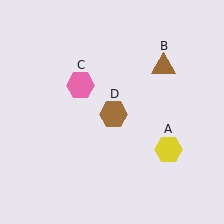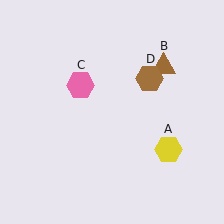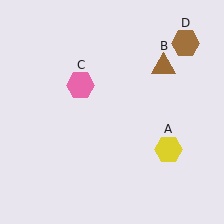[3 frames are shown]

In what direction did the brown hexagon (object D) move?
The brown hexagon (object D) moved up and to the right.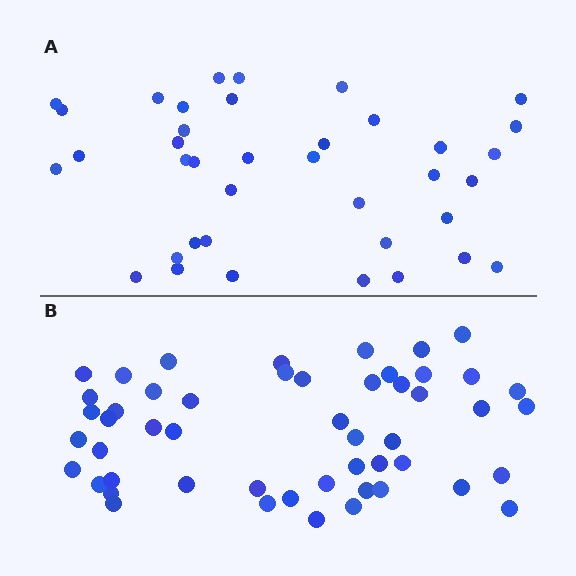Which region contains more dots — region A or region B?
Region B (the bottom region) has more dots.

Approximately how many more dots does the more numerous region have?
Region B has approximately 15 more dots than region A.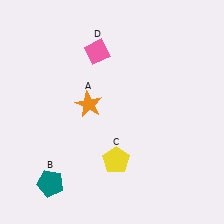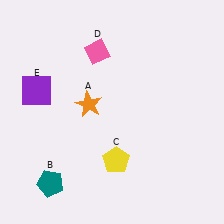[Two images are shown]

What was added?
A purple square (E) was added in Image 2.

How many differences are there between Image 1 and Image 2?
There is 1 difference between the two images.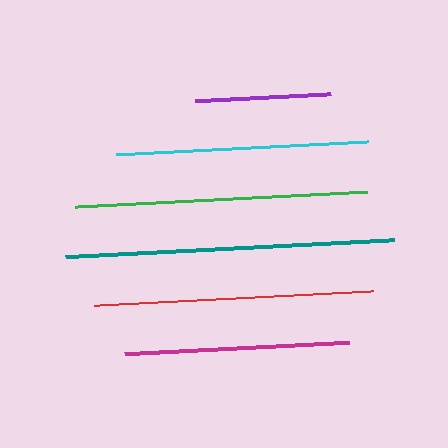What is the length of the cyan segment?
The cyan segment is approximately 252 pixels long.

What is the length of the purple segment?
The purple segment is approximately 137 pixels long.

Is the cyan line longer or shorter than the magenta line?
The cyan line is longer than the magenta line.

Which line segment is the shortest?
The purple line is the shortest at approximately 137 pixels.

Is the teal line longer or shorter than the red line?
The teal line is longer than the red line.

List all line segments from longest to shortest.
From longest to shortest: teal, green, red, cyan, magenta, purple.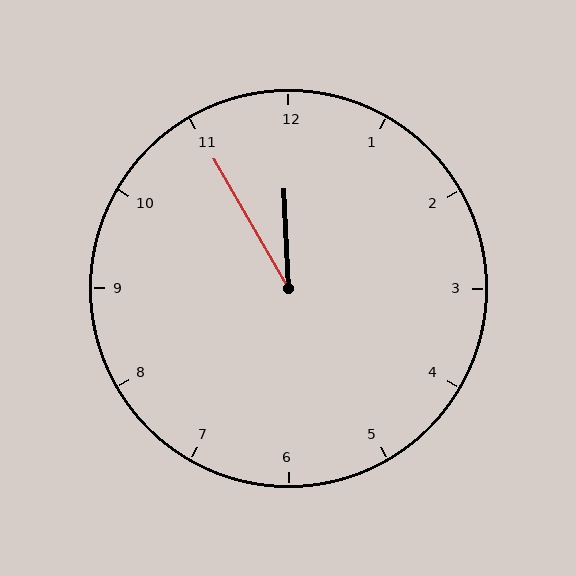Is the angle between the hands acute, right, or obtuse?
It is acute.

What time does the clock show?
11:55.